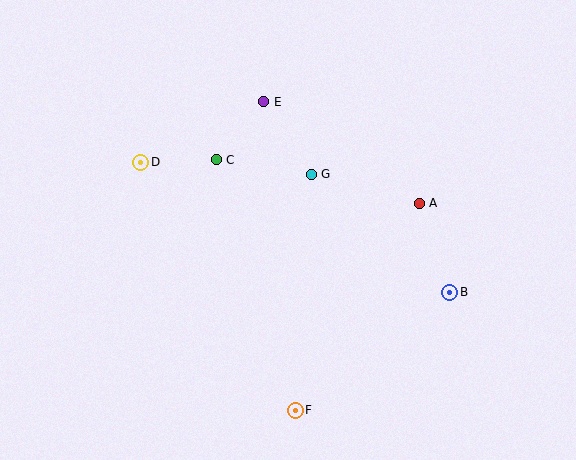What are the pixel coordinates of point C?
Point C is at (217, 159).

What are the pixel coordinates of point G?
Point G is at (311, 174).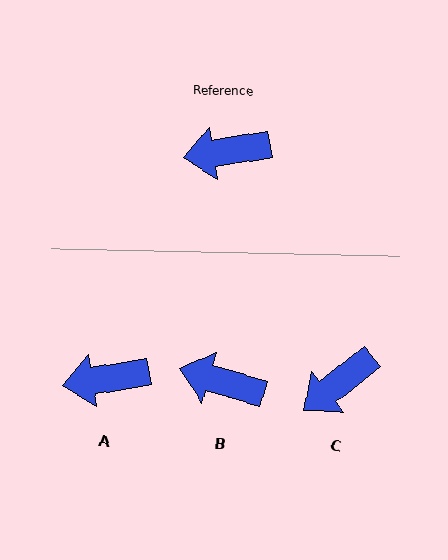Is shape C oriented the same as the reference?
No, it is off by about 29 degrees.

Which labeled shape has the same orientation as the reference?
A.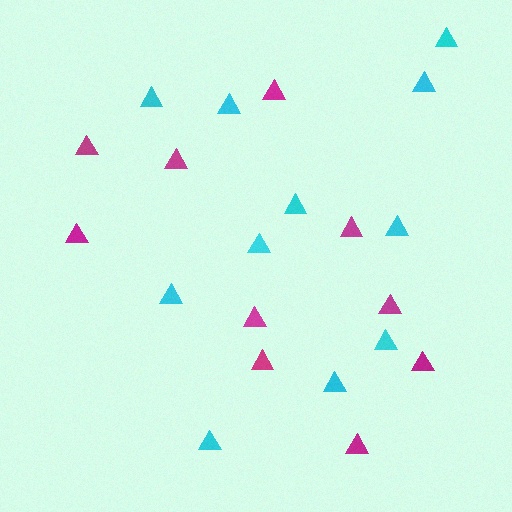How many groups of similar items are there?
There are 2 groups: one group of magenta triangles (10) and one group of cyan triangles (11).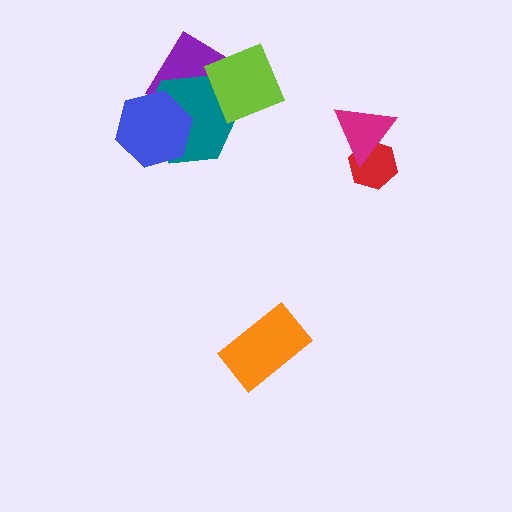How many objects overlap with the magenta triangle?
1 object overlaps with the magenta triangle.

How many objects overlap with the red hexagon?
1 object overlaps with the red hexagon.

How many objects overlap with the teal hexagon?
3 objects overlap with the teal hexagon.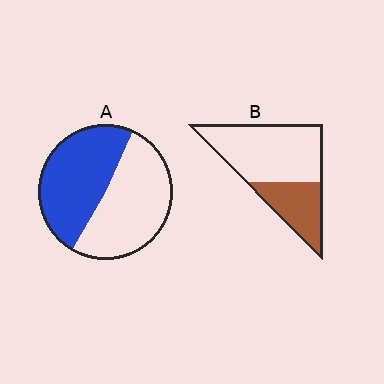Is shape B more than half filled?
No.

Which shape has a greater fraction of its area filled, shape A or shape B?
Shape A.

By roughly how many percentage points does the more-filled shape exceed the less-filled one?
By roughly 15 percentage points (A over B).